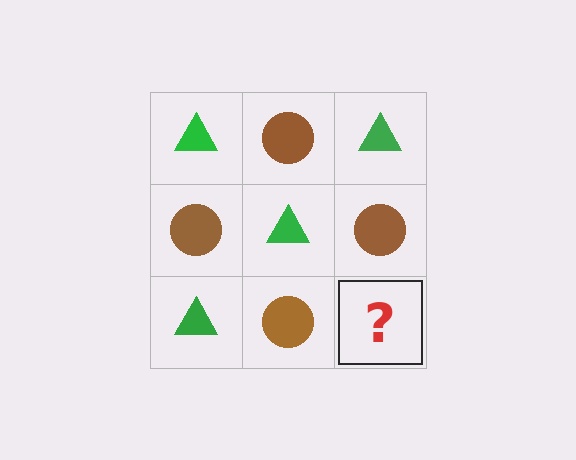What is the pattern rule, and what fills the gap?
The rule is that it alternates green triangle and brown circle in a checkerboard pattern. The gap should be filled with a green triangle.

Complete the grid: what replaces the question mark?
The question mark should be replaced with a green triangle.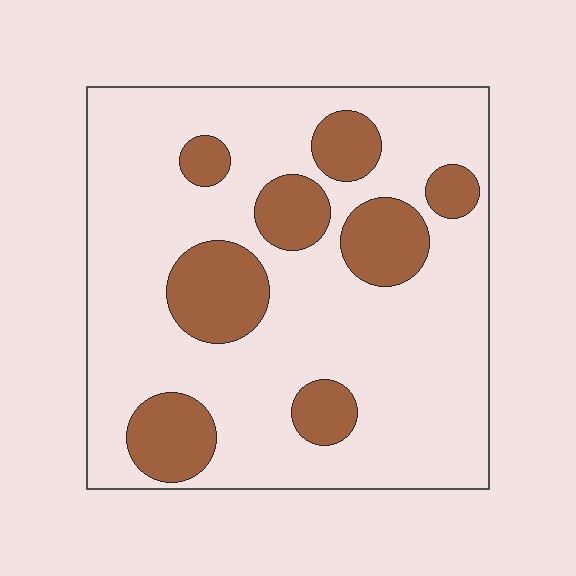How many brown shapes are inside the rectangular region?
8.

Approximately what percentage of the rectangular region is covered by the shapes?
Approximately 25%.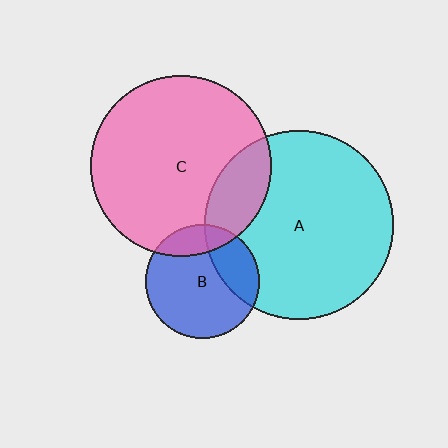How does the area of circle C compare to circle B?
Approximately 2.5 times.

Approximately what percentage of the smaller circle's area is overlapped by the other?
Approximately 20%.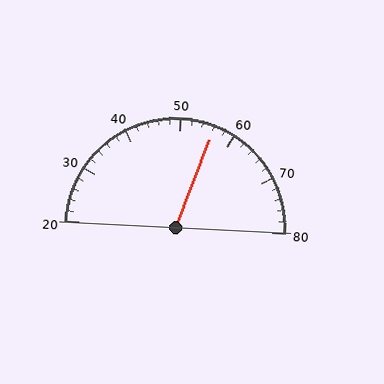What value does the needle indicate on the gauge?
The needle indicates approximately 56.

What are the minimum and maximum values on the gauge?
The gauge ranges from 20 to 80.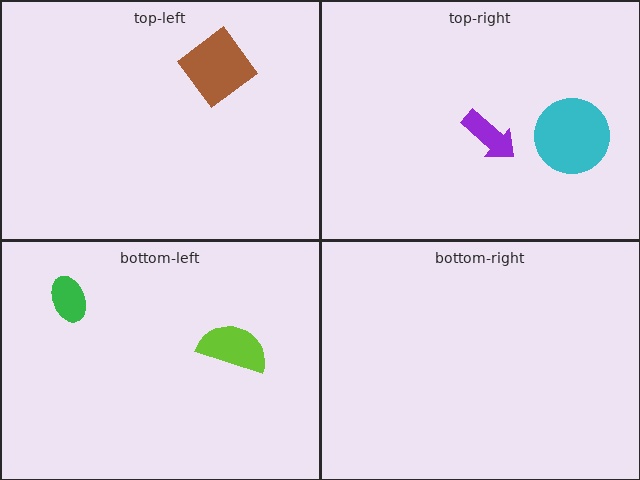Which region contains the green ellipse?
The bottom-left region.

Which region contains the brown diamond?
The top-left region.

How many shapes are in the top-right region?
2.